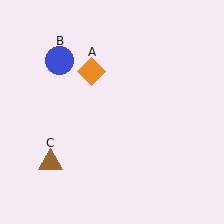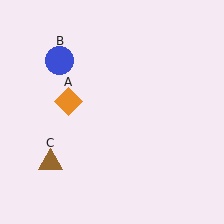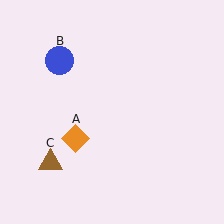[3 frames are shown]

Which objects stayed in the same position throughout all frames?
Blue circle (object B) and brown triangle (object C) remained stationary.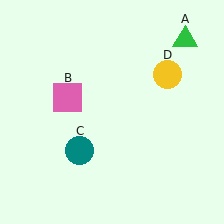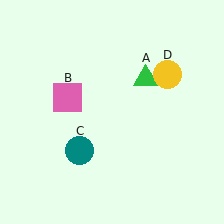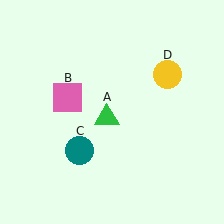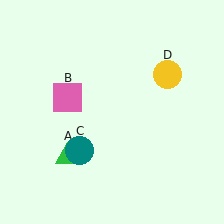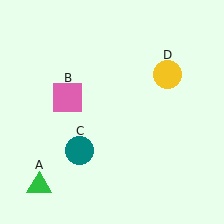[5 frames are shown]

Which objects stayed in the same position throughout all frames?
Pink square (object B) and teal circle (object C) and yellow circle (object D) remained stationary.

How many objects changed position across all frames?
1 object changed position: green triangle (object A).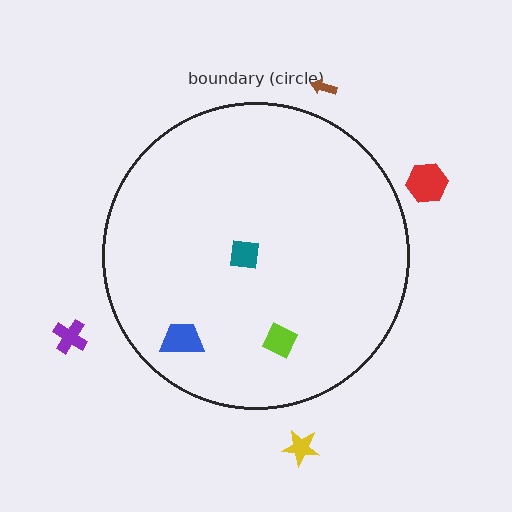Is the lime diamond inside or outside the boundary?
Inside.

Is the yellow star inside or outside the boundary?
Outside.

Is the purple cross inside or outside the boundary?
Outside.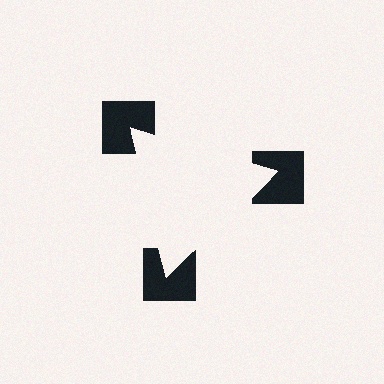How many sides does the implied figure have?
3 sides.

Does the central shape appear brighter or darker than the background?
It typically appears slightly brighter than the background, even though no actual brightness change is drawn.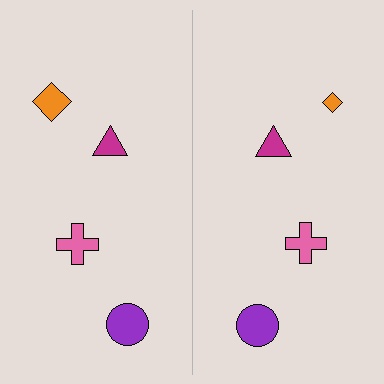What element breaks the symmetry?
The orange diamond on the right side has a different size than its mirror counterpart.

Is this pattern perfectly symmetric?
No, the pattern is not perfectly symmetric. The orange diamond on the right side has a different size than its mirror counterpart.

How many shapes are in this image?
There are 8 shapes in this image.